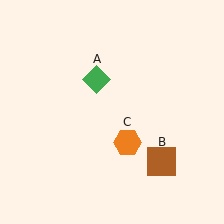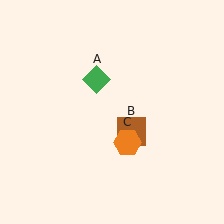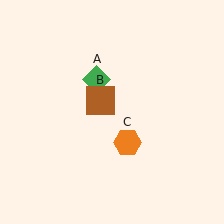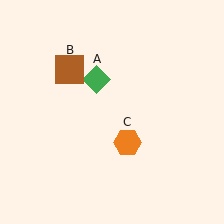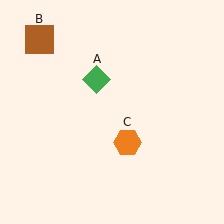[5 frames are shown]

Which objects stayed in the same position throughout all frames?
Green diamond (object A) and orange hexagon (object C) remained stationary.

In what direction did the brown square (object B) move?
The brown square (object B) moved up and to the left.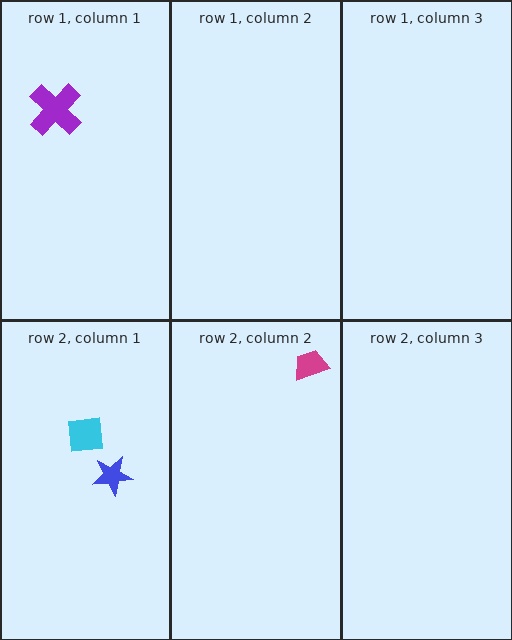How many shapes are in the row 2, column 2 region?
1.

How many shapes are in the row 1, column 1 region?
1.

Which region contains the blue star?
The row 2, column 1 region.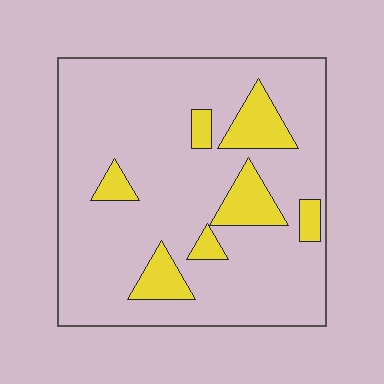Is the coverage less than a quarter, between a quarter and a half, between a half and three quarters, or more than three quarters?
Less than a quarter.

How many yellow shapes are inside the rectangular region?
7.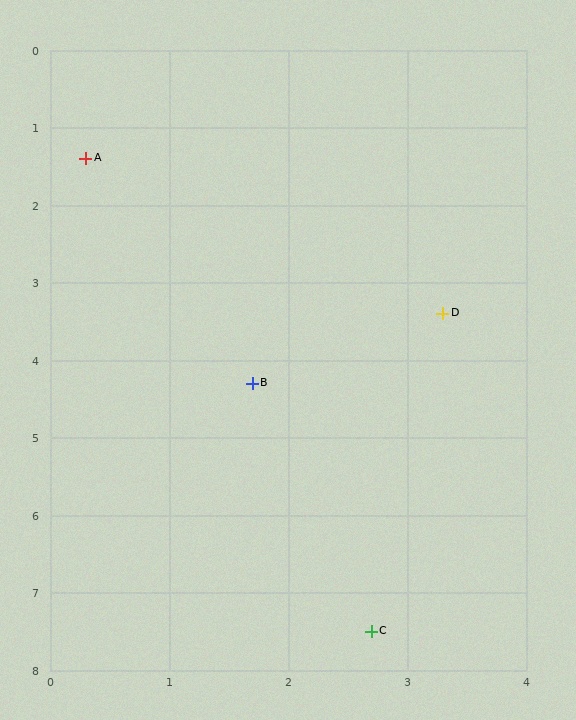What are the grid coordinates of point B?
Point B is at approximately (1.7, 4.3).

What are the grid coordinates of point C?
Point C is at approximately (2.7, 7.5).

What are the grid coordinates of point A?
Point A is at approximately (0.3, 1.4).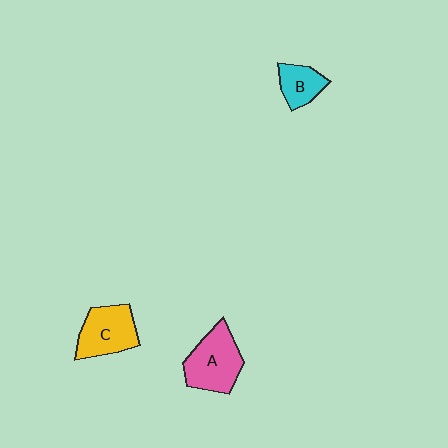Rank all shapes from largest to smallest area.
From largest to smallest: A (pink), C (yellow), B (cyan).